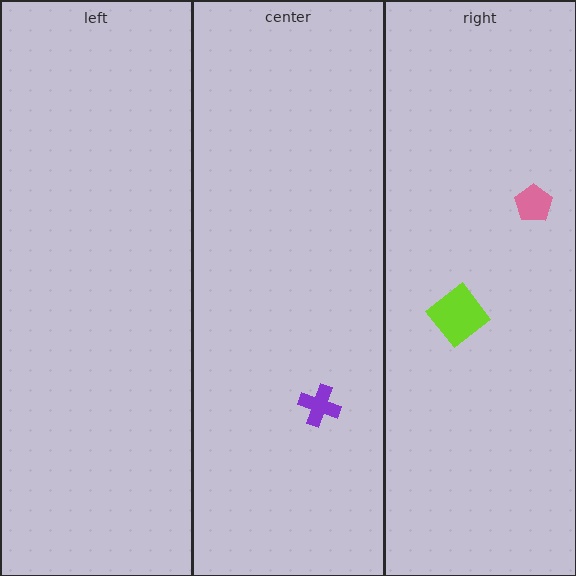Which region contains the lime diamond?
The right region.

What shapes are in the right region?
The lime diamond, the pink pentagon.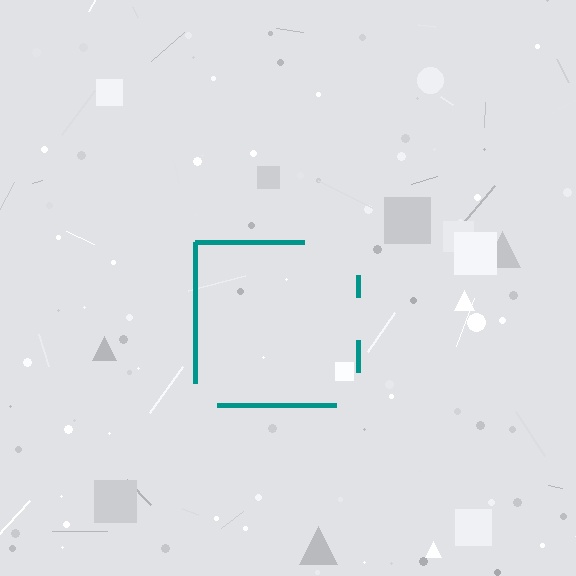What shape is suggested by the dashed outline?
The dashed outline suggests a square.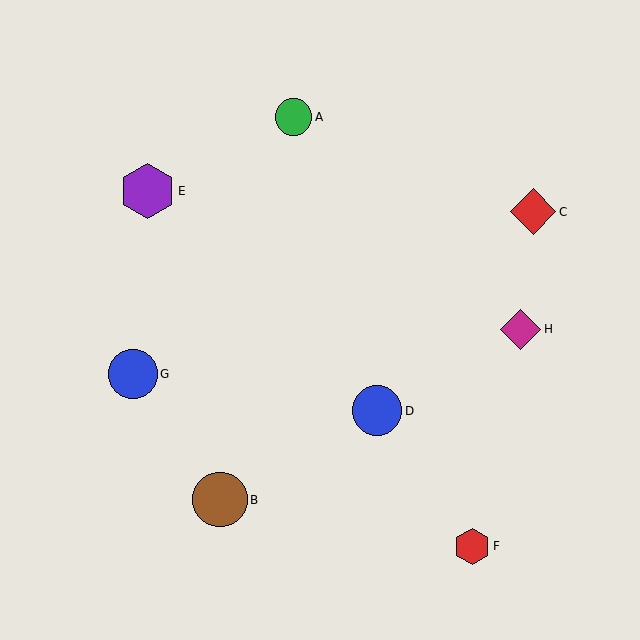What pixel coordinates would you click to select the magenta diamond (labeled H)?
Click at (520, 329) to select the magenta diamond H.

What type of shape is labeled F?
Shape F is a red hexagon.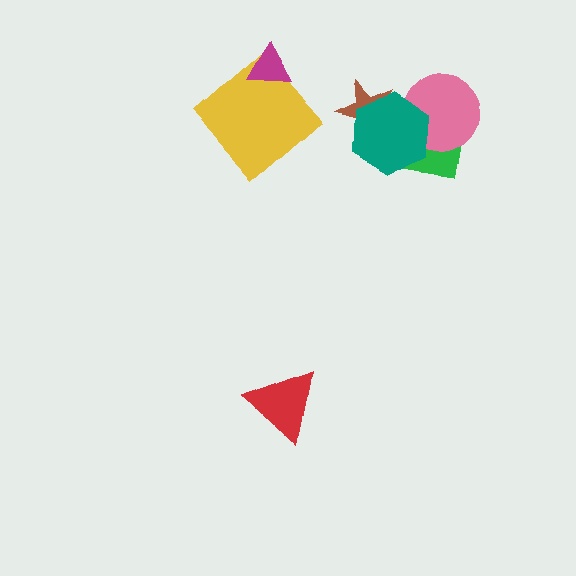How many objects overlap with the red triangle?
0 objects overlap with the red triangle.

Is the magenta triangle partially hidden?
No, no other shape covers it.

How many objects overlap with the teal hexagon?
3 objects overlap with the teal hexagon.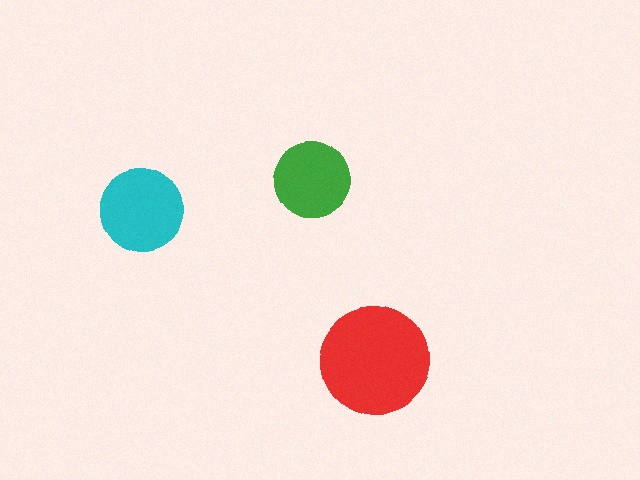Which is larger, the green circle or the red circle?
The red one.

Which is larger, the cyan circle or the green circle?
The cyan one.